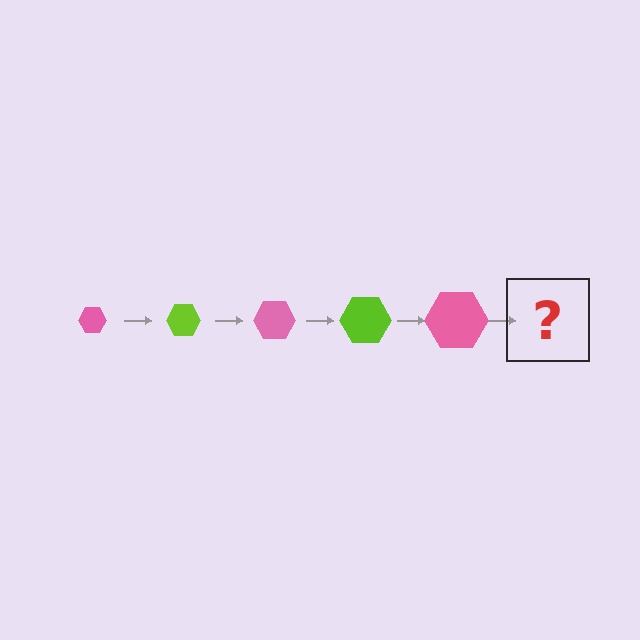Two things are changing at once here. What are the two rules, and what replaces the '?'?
The two rules are that the hexagon grows larger each step and the color cycles through pink and lime. The '?' should be a lime hexagon, larger than the previous one.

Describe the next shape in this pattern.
It should be a lime hexagon, larger than the previous one.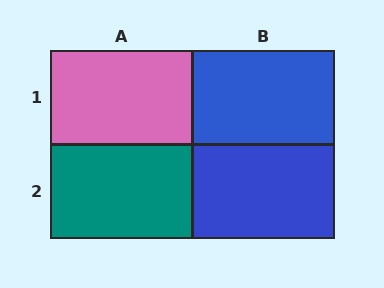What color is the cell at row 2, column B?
Blue.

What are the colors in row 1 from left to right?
Pink, blue.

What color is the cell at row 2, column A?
Teal.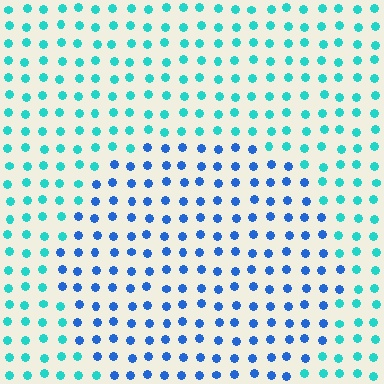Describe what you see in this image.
The image is filled with small cyan elements in a uniform arrangement. A circle-shaped region is visible where the elements are tinted to a slightly different hue, forming a subtle color boundary.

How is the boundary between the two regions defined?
The boundary is defined purely by a slight shift in hue (about 42 degrees). Spacing, size, and orientation are identical on both sides.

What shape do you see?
I see a circle.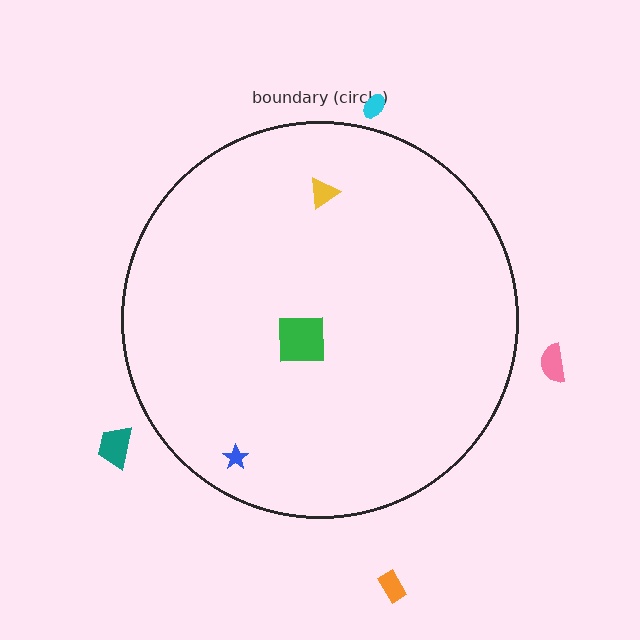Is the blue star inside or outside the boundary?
Inside.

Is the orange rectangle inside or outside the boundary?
Outside.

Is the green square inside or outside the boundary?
Inside.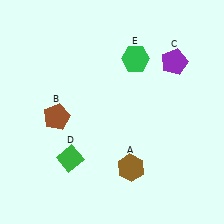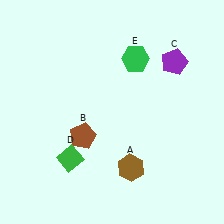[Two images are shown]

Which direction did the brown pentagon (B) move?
The brown pentagon (B) moved right.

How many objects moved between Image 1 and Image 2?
1 object moved between the two images.